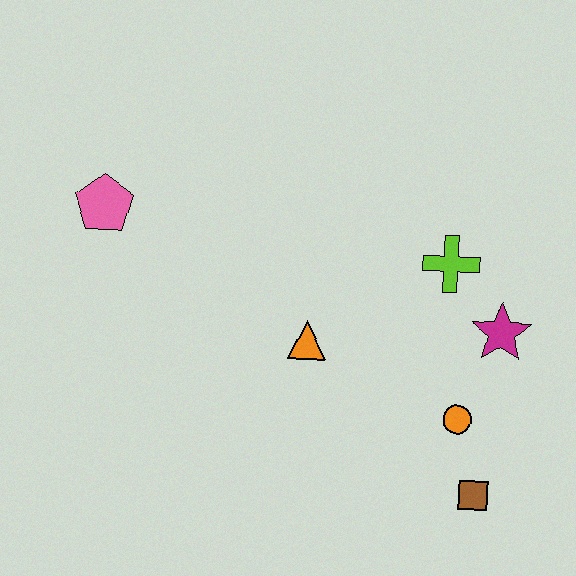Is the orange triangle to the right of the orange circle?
No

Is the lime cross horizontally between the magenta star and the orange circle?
No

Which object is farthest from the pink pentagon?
The brown square is farthest from the pink pentagon.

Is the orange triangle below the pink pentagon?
Yes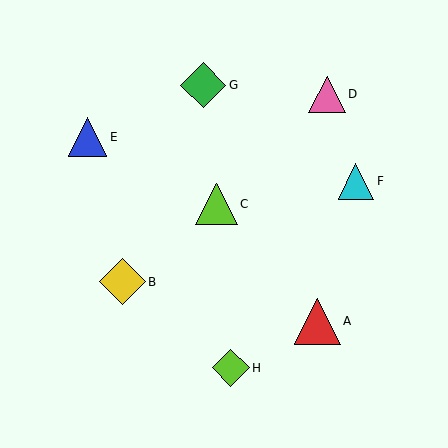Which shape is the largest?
The yellow diamond (labeled B) is the largest.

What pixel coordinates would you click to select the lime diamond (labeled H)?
Click at (231, 368) to select the lime diamond H.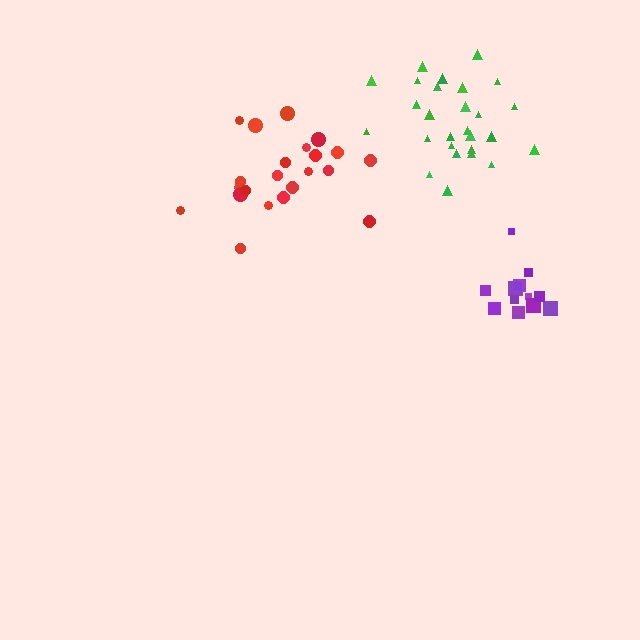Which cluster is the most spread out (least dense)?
Red.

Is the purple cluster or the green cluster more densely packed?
Green.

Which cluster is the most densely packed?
Green.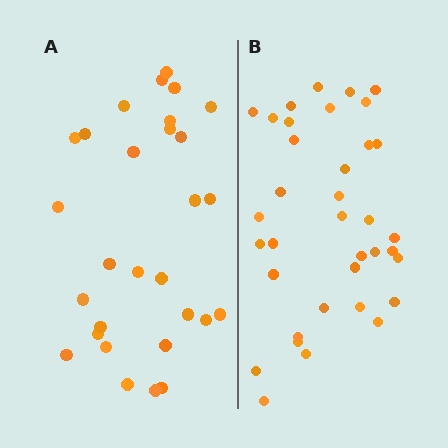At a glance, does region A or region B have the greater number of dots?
Region B (the right region) has more dots.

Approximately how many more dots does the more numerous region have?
Region B has roughly 8 or so more dots than region A.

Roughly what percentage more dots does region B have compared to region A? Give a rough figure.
About 25% more.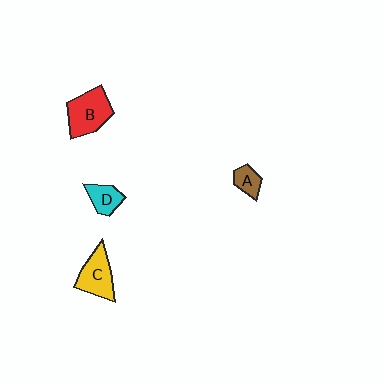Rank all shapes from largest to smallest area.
From largest to smallest: B (red), C (yellow), D (cyan), A (brown).